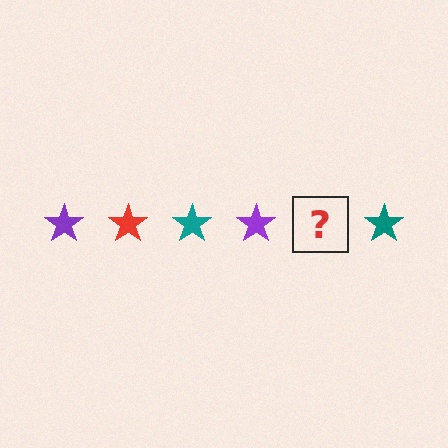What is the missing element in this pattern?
The missing element is a red star.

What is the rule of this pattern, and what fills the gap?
The rule is that the pattern cycles through purple, red, teal stars. The gap should be filled with a red star.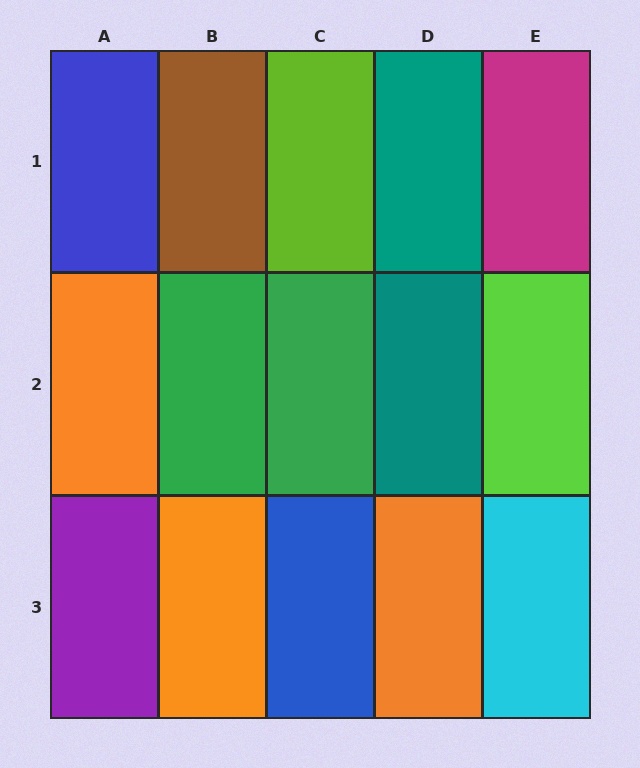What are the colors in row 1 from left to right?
Blue, brown, lime, teal, magenta.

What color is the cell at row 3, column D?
Orange.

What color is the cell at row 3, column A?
Purple.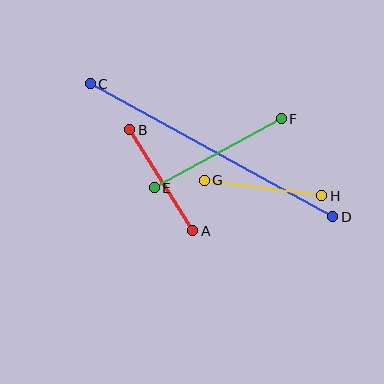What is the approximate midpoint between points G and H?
The midpoint is at approximately (263, 188) pixels.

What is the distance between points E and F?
The distance is approximately 144 pixels.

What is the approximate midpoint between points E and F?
The midpoint is at approximately (218, 153) pixels.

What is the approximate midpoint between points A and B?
The midpoint is at approximately (161, 180) pixels.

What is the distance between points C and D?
The distance is approximately 277 pixels.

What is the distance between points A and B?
The distance is approximately 119 pixels.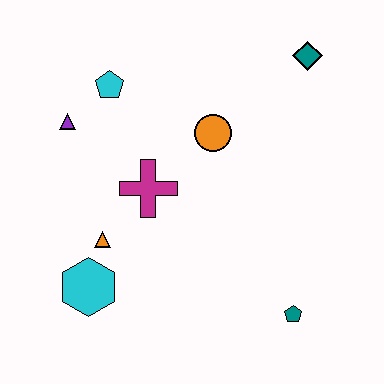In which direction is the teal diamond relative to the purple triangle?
The teal diamond is to the right of the purple triangle.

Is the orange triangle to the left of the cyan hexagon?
No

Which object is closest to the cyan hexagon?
The orange triangle is closest to the cyan hexagon.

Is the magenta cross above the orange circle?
No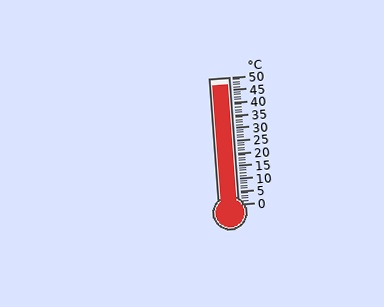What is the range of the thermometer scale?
The thermometer scale ranges from 0°C to 50°C.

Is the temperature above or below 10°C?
The temperature is above 10°C.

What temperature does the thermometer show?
The thermometer shows approximately 47°C.